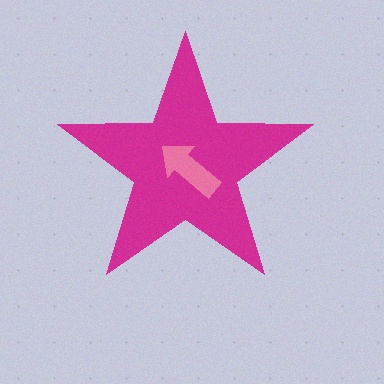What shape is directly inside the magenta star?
The pink arrow.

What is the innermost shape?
The pink arrow.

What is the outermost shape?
The magenta star.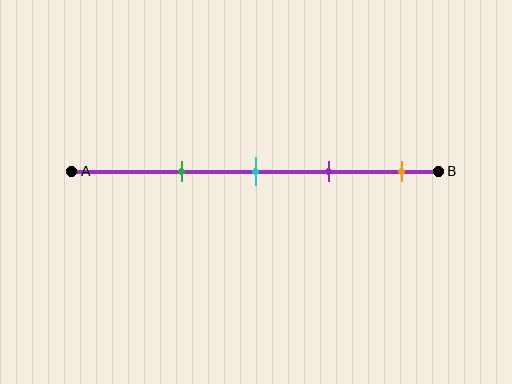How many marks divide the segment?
There are 4 marks dividing the segment.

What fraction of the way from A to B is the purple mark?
The purple mark is approximately 70% (0.7) of the way from A to B.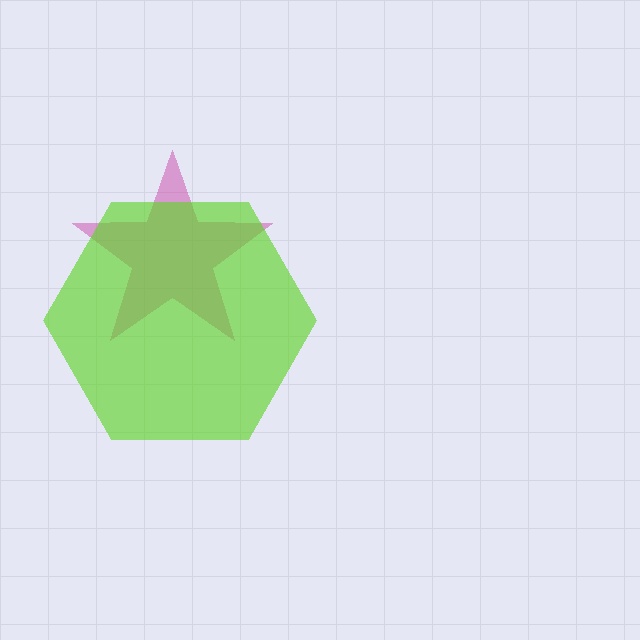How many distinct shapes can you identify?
There are 2 distinct shapes: a magenta star, a lime hexagon.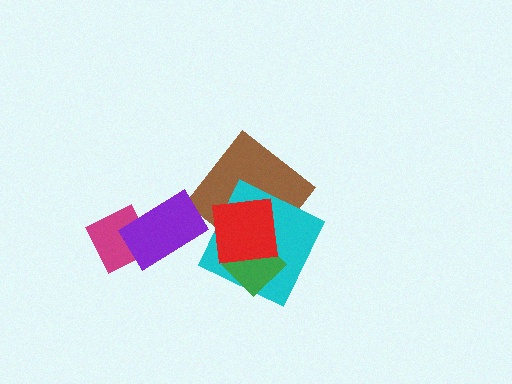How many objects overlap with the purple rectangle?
1 object overlaps with the purple rectangle.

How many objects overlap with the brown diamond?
3 objects overlap with the brown diamond.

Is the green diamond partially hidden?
Yes, it is partially covered by another shape.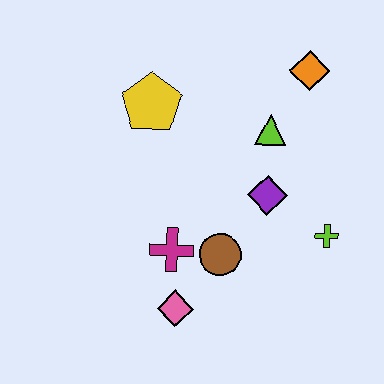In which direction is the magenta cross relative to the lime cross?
The magenta cross is to the left of the lime cross.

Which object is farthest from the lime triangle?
The pink diamond is farthest from the lime triangle.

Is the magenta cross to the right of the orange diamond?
No